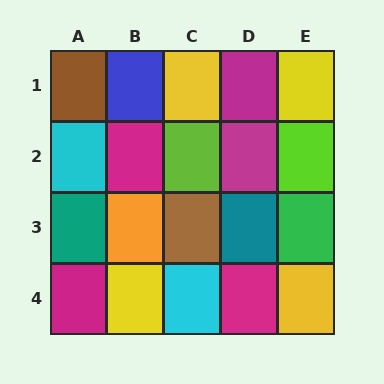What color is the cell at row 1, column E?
Yellow.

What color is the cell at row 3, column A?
Teal.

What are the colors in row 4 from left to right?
Magenta, yellow, cyan, magenta, yellow.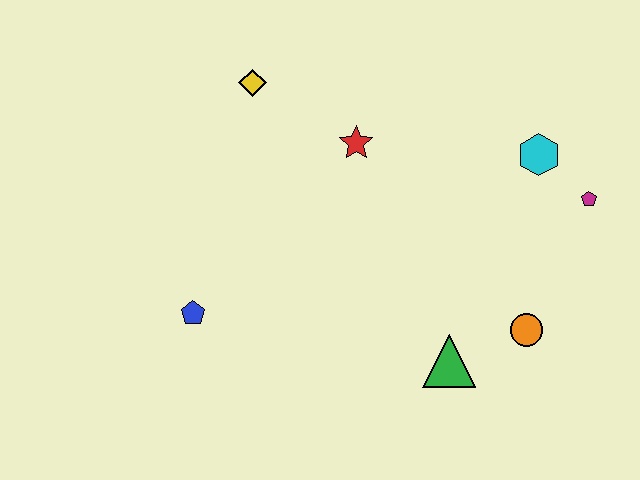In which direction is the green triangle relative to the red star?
The green triangle is below the red star.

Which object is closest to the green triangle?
The orange circle is closest to the green triangle.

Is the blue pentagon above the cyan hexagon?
No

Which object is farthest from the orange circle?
The yellow diamond is farthest from the orange circle.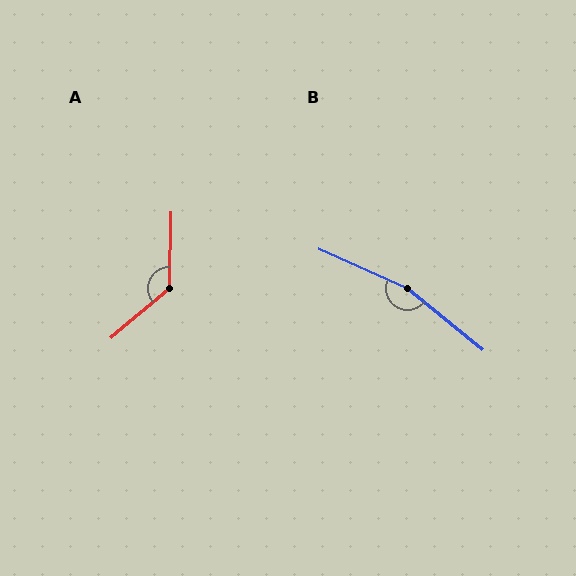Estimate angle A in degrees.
Approximately 131 degrees.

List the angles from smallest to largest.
A (131°), B (165°).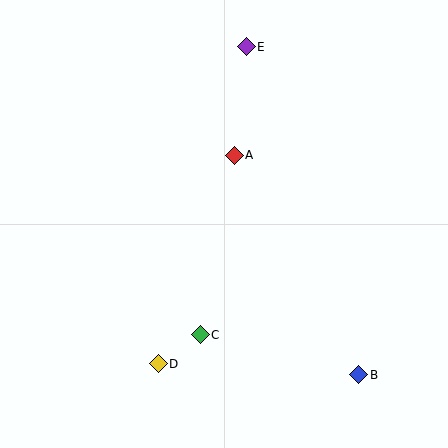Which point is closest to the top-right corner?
Point E is closest to the top-right corner.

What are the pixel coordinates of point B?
Point B is at (359, 375).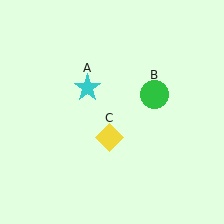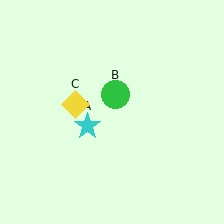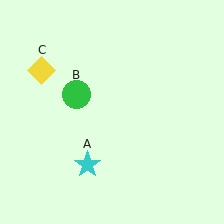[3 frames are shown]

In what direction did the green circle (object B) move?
The green circle (object B) moved left.